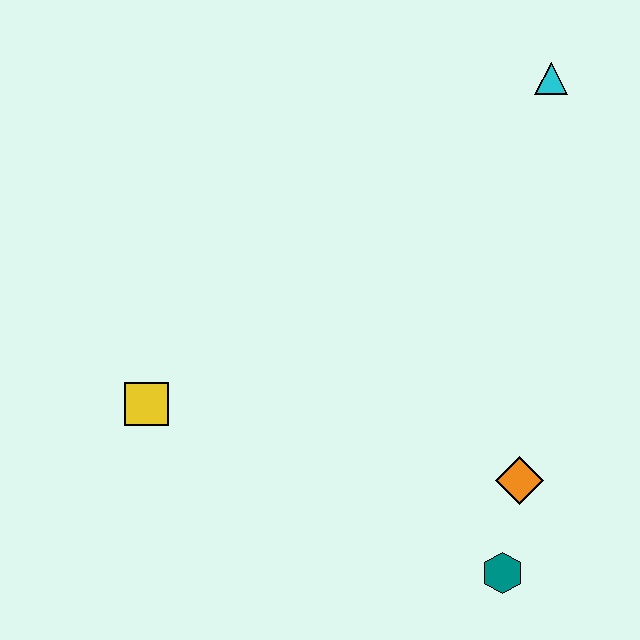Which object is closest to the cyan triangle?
The orange diamond is closest to the cyan triangle.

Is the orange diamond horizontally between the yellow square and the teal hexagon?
No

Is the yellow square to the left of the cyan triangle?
Yes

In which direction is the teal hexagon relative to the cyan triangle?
The teal hexagon is below the cyan triangle.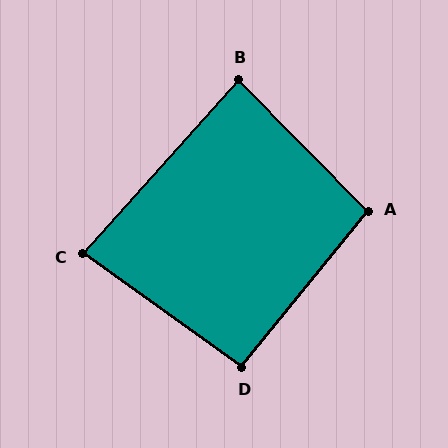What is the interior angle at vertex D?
Approximately 93 degrees (approximately right).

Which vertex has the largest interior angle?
A, at approximately 96 degrees.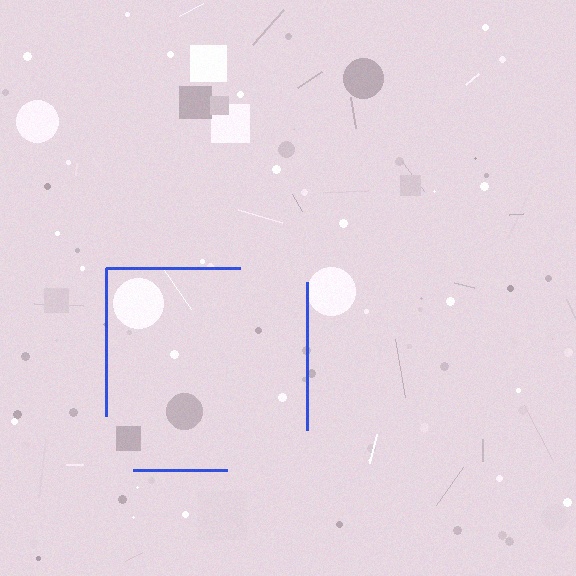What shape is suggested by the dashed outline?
The dashed outline suggests a square.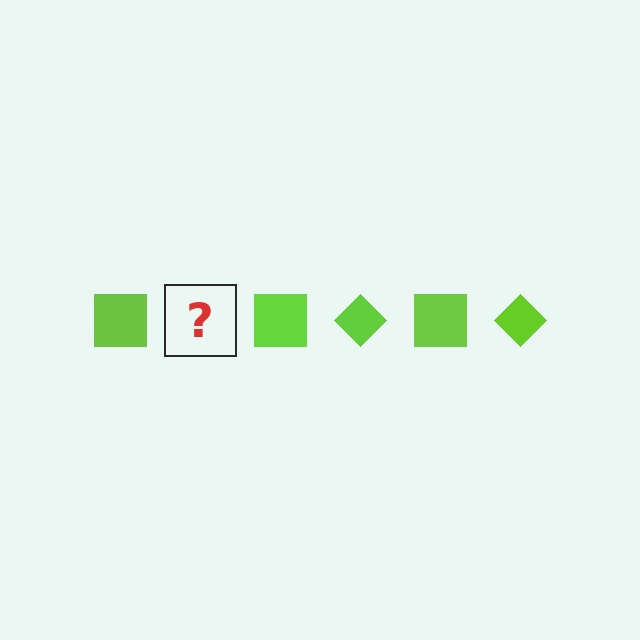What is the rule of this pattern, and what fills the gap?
The rule is that the pattern cycles through square, diamond shapes in lime. The gap should be filled with a lime diamond.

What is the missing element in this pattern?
The missing element is a lime diamond.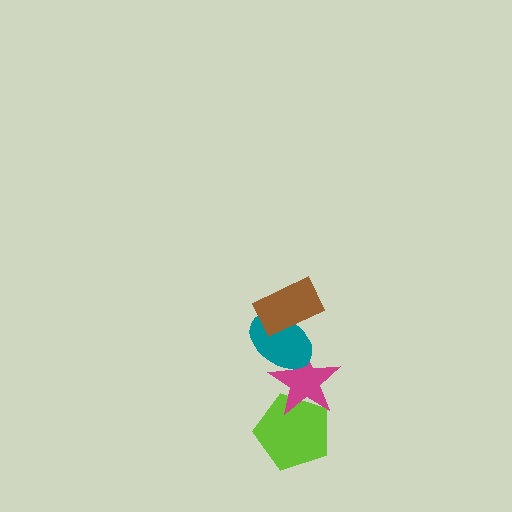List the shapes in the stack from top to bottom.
From top to bottom: the brown rectangle, the teal ellipse, the magenta star, the lime pentagon.